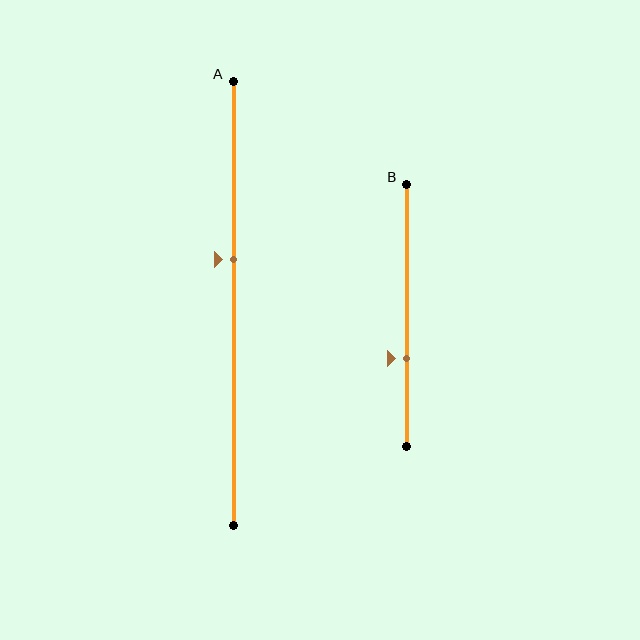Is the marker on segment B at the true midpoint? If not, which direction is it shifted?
No, the marker on segment B is shifted downward by about 16% of the segment length.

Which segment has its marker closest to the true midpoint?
Segment A has its marker closest to the true midpoint.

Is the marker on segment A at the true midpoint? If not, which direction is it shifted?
No, the marker on segment A is shifted upward by about 10% of the segment length.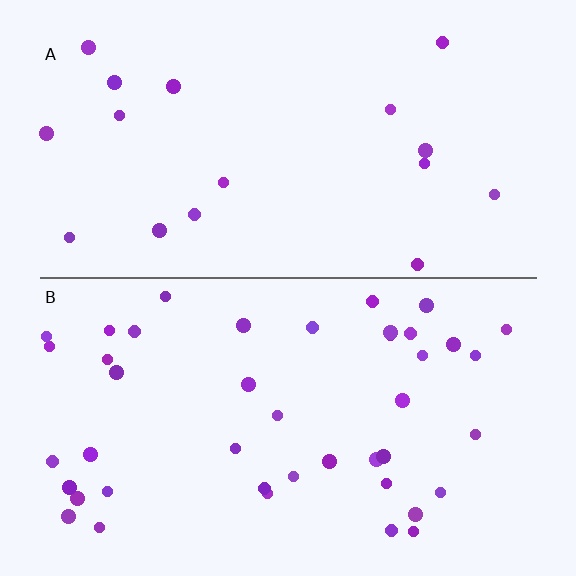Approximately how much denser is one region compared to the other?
Approximately 2.5× — region B over region A.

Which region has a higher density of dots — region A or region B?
B (the bottom).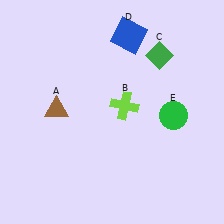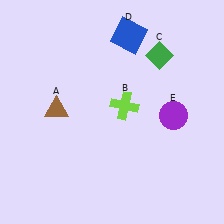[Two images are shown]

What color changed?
The circle (E) changed from green in Image 1 to purple in Image 2.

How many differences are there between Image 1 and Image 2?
There is 1 difference between the two images.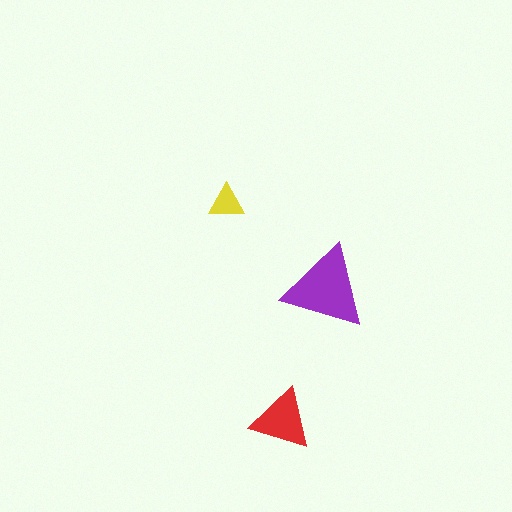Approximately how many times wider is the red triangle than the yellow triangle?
About 1.5 times wider.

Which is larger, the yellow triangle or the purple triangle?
The purple one.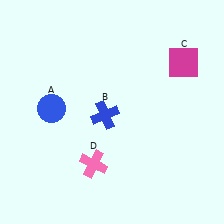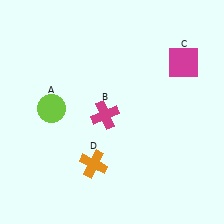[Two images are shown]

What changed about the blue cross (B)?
In Image 1, B is blue. In Image 2, it changed to magenta.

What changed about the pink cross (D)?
In Image 1, D is pink. In Image 2, it changed to orange.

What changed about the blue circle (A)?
In Image 1, A is blue. In Image 2, it changed to lime.